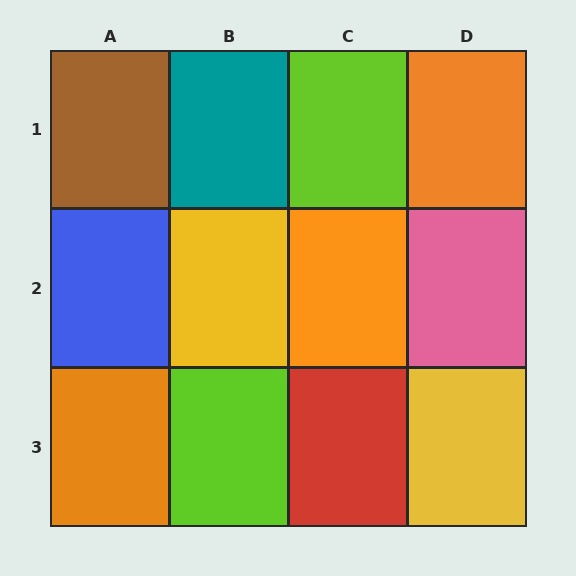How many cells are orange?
3 cells are orange.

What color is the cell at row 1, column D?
Orange.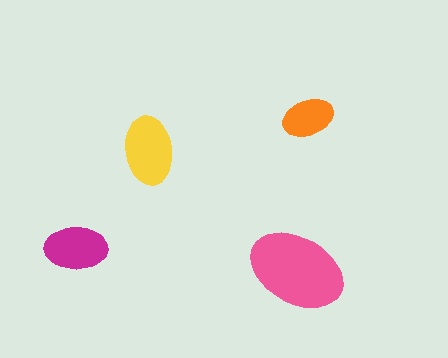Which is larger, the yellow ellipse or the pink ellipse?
The pink one.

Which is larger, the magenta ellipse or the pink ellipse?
The pink one.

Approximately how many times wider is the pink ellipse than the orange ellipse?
About 2 times wider.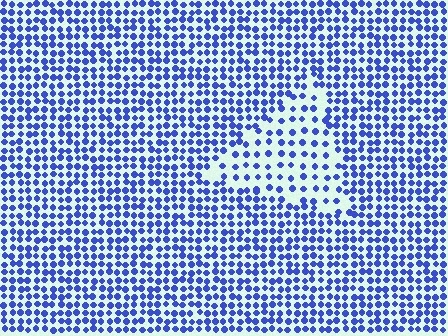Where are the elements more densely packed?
The elements are more densely packed outside the triangle boundary.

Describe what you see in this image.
The image contains small blue elements arranged at two different densities. A triangle-shaped region is visible where the elements are less densely packed than the surrounding area.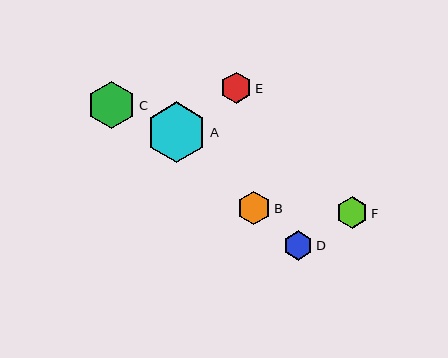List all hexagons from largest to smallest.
From largest to smallest: A, C, B, F, E, D.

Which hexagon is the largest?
Hexagon A is the largest with a size of approximately 61 pixels.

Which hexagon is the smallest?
Hexagon D is the smallest with a size of approximately 29 pixels.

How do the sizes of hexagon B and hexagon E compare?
Hexagon B and hexagon E are approximately the same size.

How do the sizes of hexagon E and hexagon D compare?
Hexagon E and hexagon D are approximately the same size.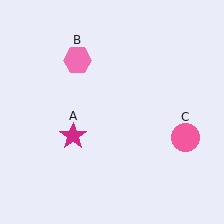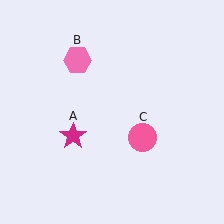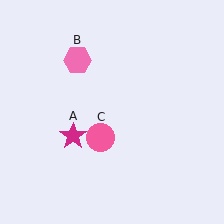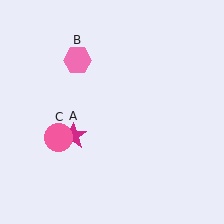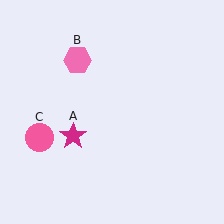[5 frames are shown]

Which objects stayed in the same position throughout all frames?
Magenta star (object A) and pink hexagon (object B) remained stationary.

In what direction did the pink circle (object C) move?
The pink circle (object C) moved left.